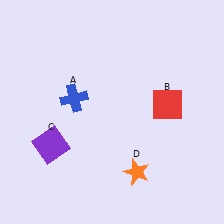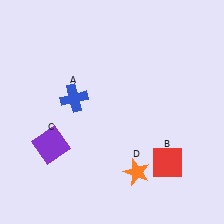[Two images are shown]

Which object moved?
The red square (B) moved down.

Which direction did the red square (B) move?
The red square (B) moved down.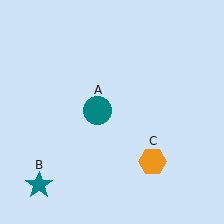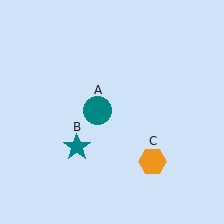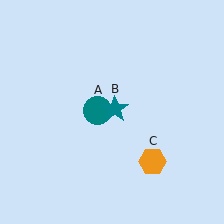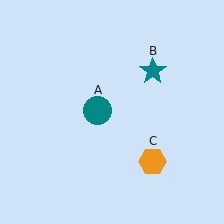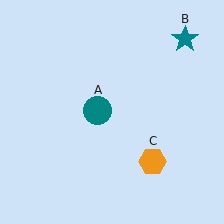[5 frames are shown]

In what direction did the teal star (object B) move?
The teal star (object B) moved up and to the right.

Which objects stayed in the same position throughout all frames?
Teal circle (object A) and orange hexagon (object C) remained stationary.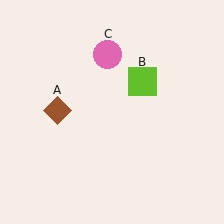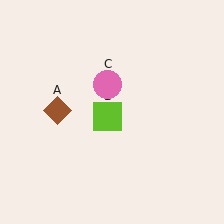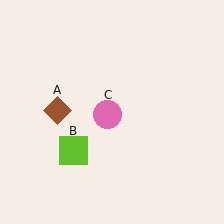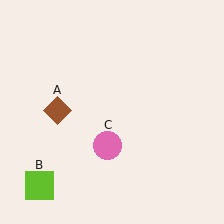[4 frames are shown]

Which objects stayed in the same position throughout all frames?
Brown diamond (object A) remained stationary.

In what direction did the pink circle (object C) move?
The pink circle (object C) moved down.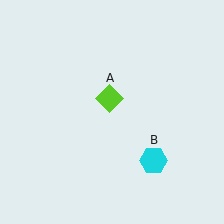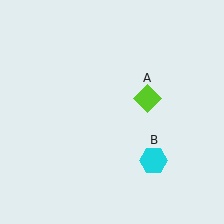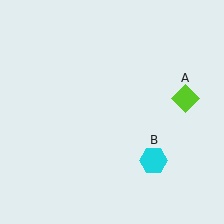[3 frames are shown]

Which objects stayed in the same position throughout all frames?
Cyan hexagon (object B) remained stationary.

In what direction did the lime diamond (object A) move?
The lime diamond (object A) moved right.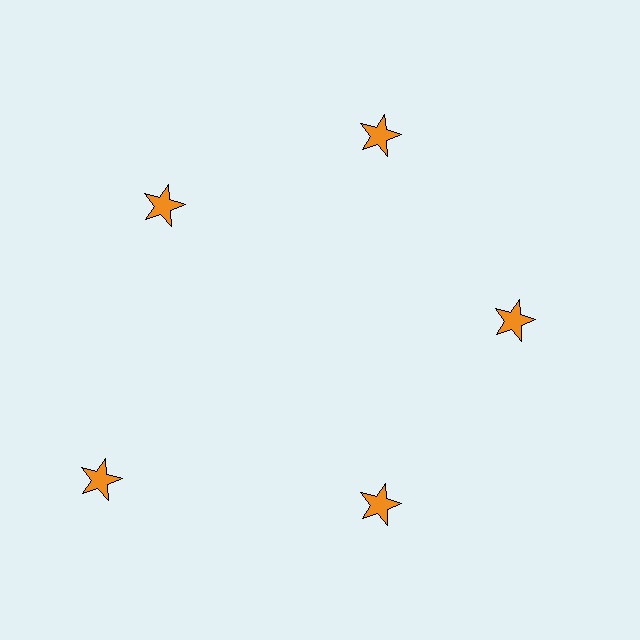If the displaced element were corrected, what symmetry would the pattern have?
It would have 5-fold rotational symmetry — the pattern would map onto itself every 72 degrees.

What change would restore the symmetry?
The symmetry would be restored by moving it inward, back onto the ring so that all 5 stars sit at equal angles and equal distance from the center.